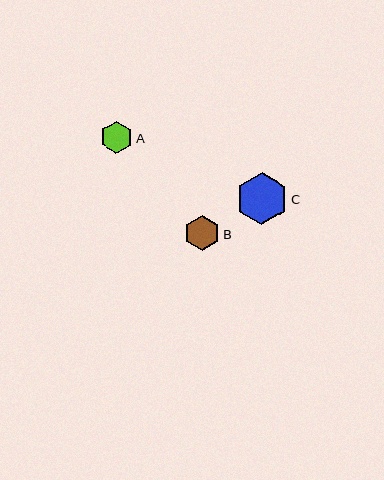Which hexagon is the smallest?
Hexagon A is the smallest with a size of approximately 32 pixels.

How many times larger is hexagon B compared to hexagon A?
Hexagon B is approximately 1.1 times the size of hexagon A.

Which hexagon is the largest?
Hexagon C is the largest with a size of approximately 52 pixels.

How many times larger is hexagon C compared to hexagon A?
Hexagon C is approximately 1.6 times the size of hexagon A.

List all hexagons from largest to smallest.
From largest to smallest: C, B, A.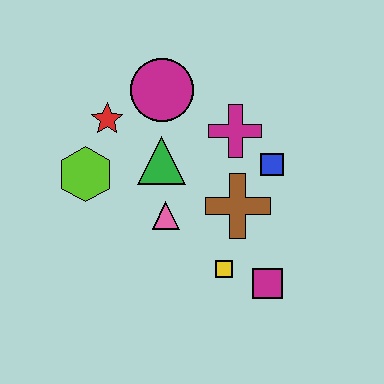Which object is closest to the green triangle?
The pink triangle is closest to the green triangle.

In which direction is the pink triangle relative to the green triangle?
The pink triangle is below the green triangle.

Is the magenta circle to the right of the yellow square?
No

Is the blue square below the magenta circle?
Yes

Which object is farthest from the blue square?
The lime hexagon is farthest from the blue square.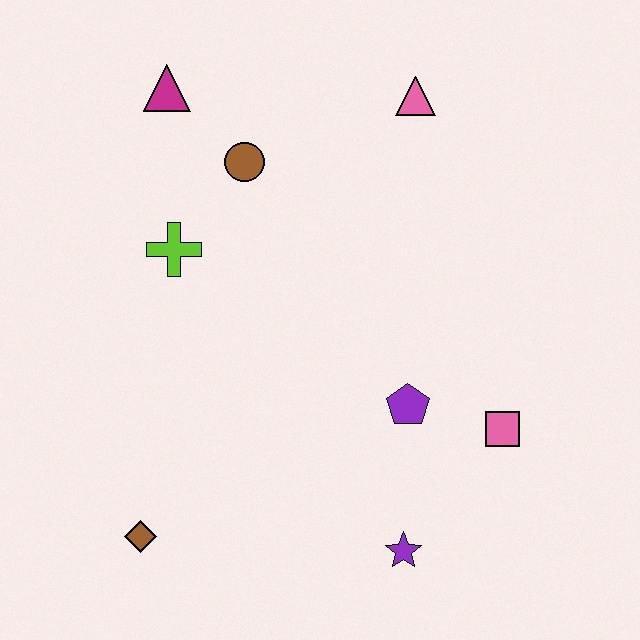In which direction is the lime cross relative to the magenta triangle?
The lime cross is below the magenta triangle.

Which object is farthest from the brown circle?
The purple star is farthest from the brown circle.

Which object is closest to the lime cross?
The brown circle is closest to the lime cross.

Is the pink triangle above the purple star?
Yes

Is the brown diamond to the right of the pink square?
No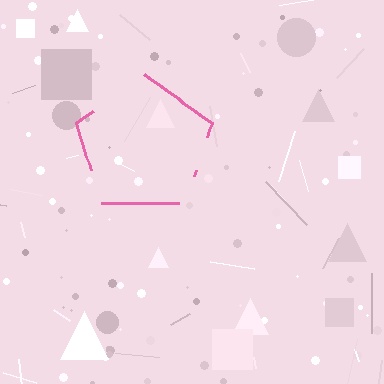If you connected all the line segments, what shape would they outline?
They would outline a pentagon.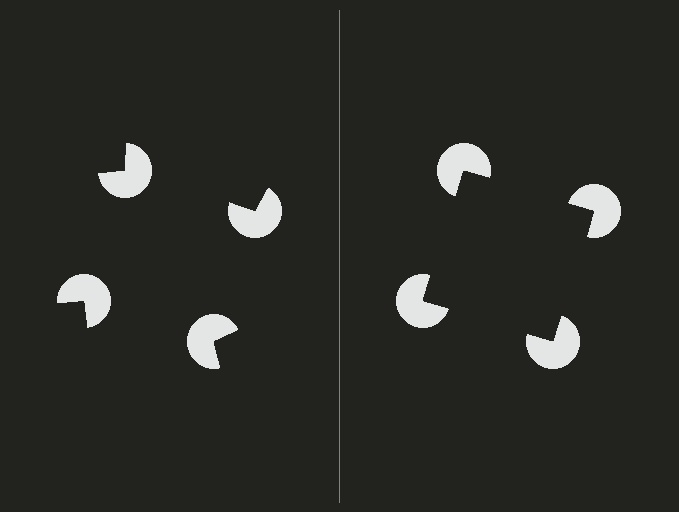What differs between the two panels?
The pac-man discs are positioned identically on both sides; only the wedge orientations differ. On the right they align to a square; on the left they are misaligned.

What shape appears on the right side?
An illusory square.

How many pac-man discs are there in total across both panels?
8 — 4 on each side.